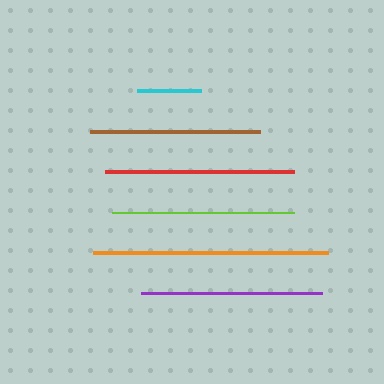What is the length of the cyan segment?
The cyan segment is approximately 64 pixels long.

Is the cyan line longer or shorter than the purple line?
The purple line is longer than the cyan line.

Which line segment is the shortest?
The cyan line is the shortest at approximately 64 pixels.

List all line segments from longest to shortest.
From longest to shortest: orange, red, lime, purple, brown, cyan.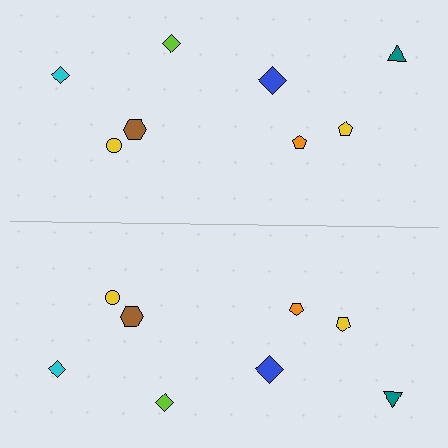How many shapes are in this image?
There are 16 shapes in this image.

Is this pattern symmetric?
Yes, this pattern has bilateral (reflection) symmetry.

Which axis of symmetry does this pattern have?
The pattern has a horizontal axis of symmetry running through the center of the image.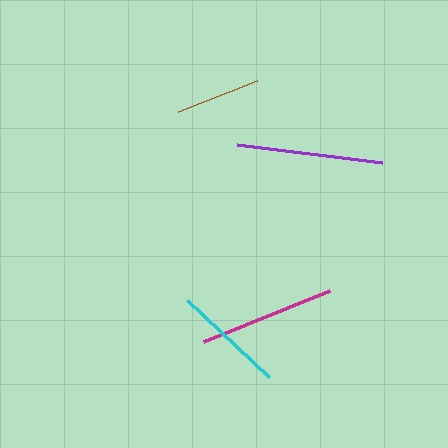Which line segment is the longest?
The purple line is the longest at approximately 146 pixels.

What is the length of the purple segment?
The purple segment is approximately 146 pixels long.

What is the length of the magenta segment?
The magenta segment is approximately 135 pixels long.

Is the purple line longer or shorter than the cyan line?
The purple line is longer than the cyan line.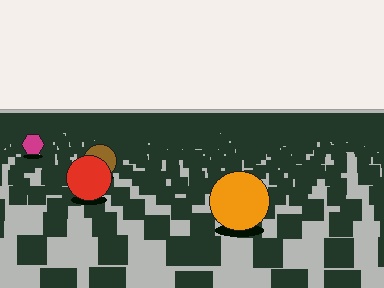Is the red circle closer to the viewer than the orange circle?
No. The orange circle is closer — you can tell from the texture gradient: the ground texture is coarser near it.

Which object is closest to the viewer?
The orange circle is closest. The texture marks near it are larger and more spread out.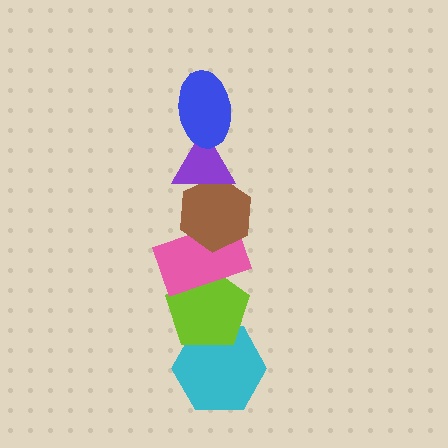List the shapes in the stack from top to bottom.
From top to bottom: the blue ellipse, the purple triangle, the brown hexagon, the pink rectangle, the lime pentagon, the cyan hexagon.